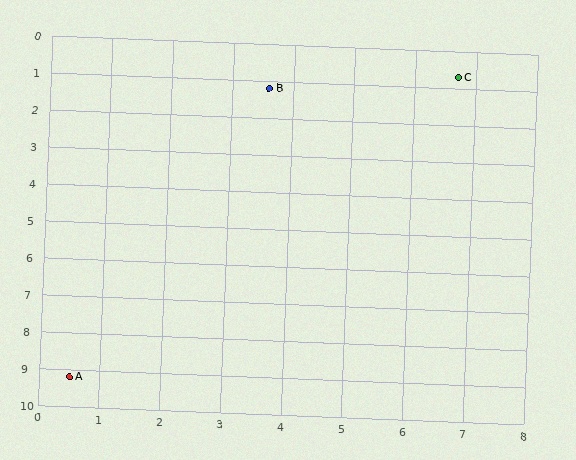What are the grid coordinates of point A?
Point A is at approximately (0.5, 9.2).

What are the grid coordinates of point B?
Point B is at approximately (3.6, 1.2).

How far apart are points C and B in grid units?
Points C and B are about 3.1 grid units apart.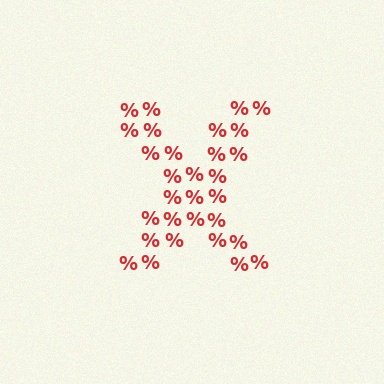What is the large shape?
The large shape is the letter X.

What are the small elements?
The small elements are percent signs.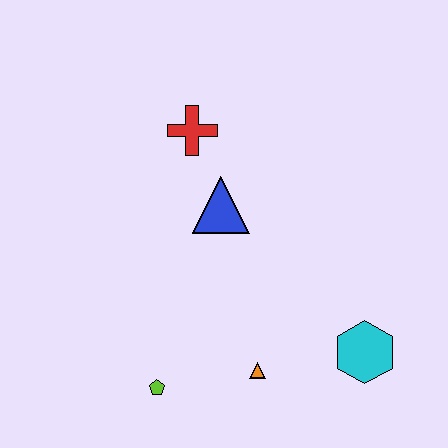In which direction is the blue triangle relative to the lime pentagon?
The blue triangle is above the lime pentagon.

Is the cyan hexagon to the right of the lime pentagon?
Yes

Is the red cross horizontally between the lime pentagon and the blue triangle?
Yes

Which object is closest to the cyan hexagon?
The orange triangle is closest to the cyan hexagon.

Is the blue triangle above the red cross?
No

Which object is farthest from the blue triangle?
The cyan hexagon is farthest from the blue triangle.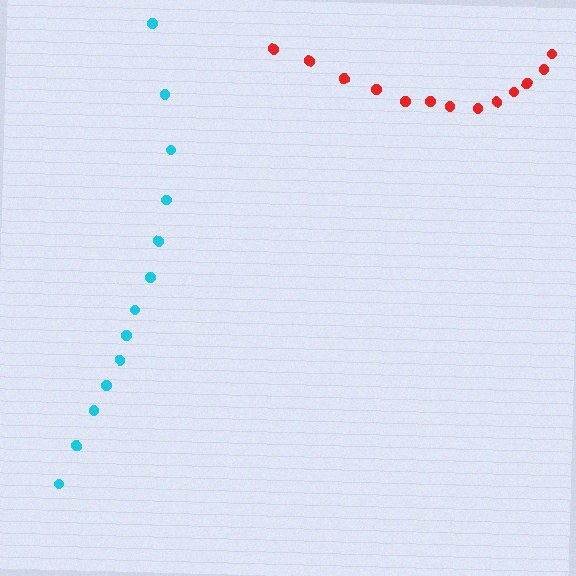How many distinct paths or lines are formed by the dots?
There are 2 distinct paths.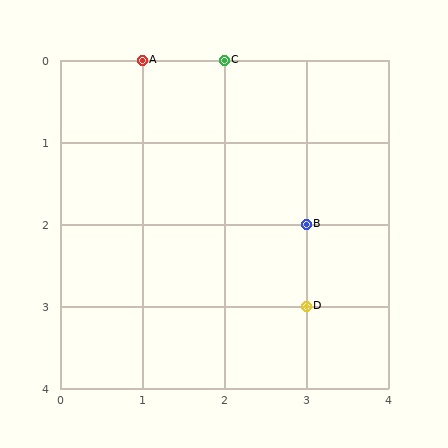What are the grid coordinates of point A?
Point A is at grid coordinates (1, 0).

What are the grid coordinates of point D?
Point D is at grid coordinates (3, 3).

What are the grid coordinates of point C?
Point C is at grid coordinates (2, 0).